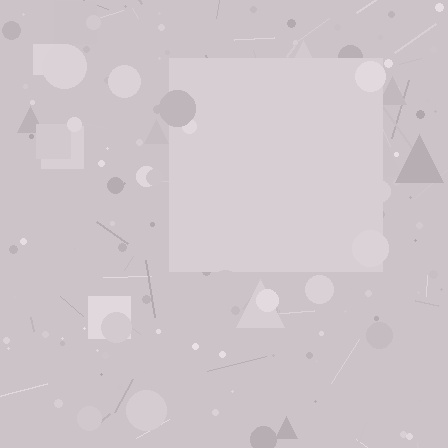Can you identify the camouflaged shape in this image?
The camouflaged shape is a square.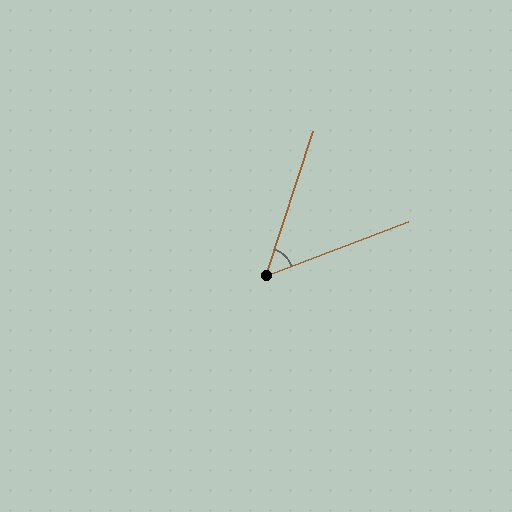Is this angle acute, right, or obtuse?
It is acute.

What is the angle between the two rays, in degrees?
Approximately 51 degrees.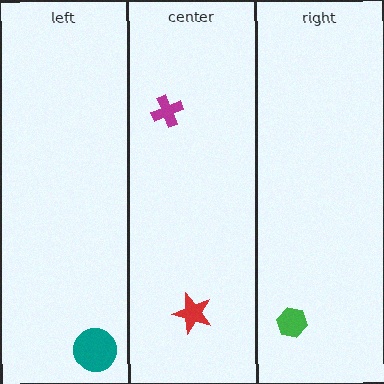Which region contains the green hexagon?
The right region.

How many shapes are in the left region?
1.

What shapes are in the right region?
The green hexagon.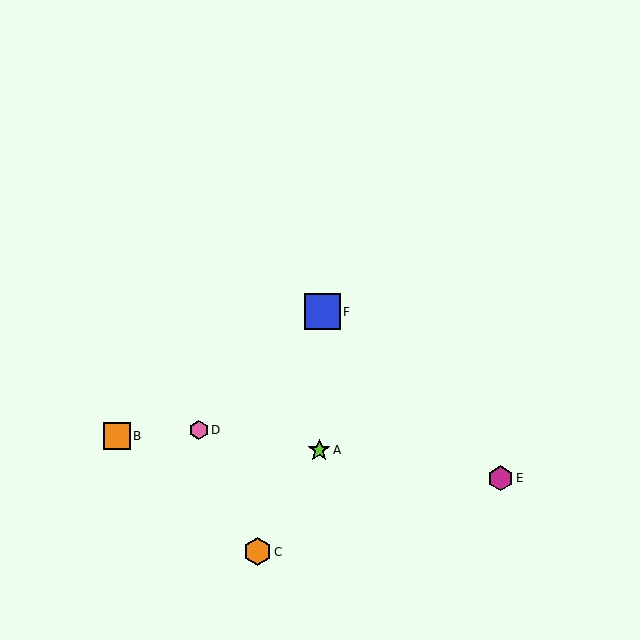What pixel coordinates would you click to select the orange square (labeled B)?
Click at (117, 436) to select the orange square B.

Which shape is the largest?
The blue square (labeled F) is the largest.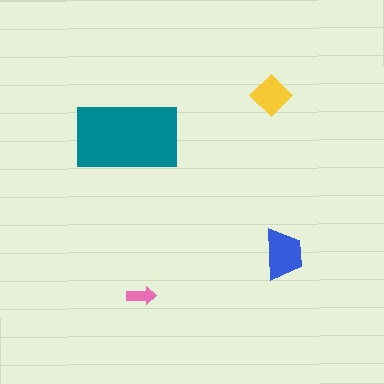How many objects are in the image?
There are 4 objects in the image.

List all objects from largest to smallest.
The teal rectangle, the blue trapezoid, the yellow diamond, the pink arrow.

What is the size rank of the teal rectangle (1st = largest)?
1st.